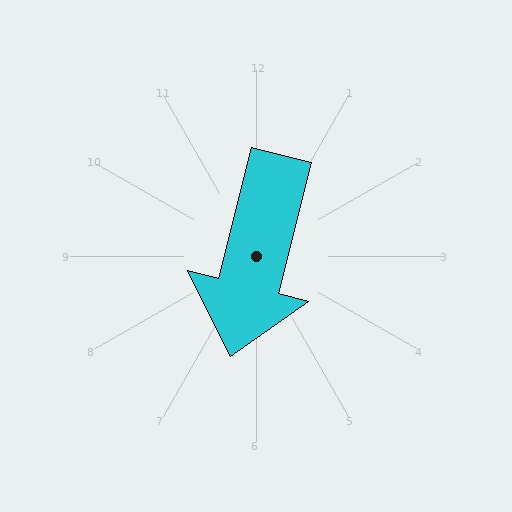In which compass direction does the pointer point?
South.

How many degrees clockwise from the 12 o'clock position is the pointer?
Approximately 194 degrees.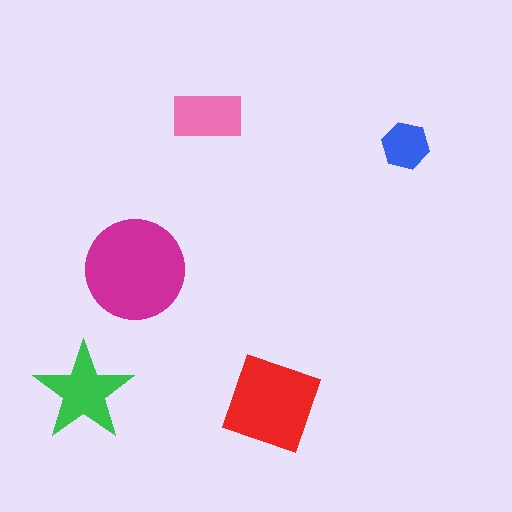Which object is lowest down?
The red diamond is bottommost.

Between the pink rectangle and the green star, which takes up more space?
The green star.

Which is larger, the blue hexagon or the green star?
The green star.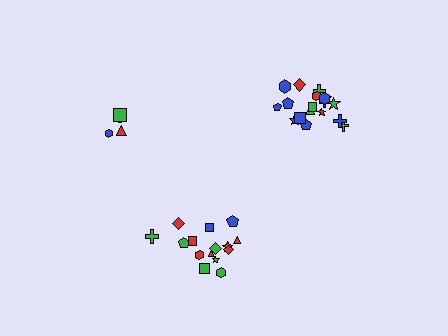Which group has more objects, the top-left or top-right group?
The top-right group.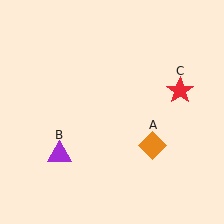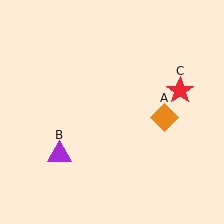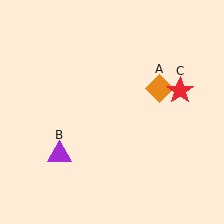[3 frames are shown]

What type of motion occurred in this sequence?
The orange diamond (object A) rotated counterclockwise around the center of the scene.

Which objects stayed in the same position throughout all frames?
Purple triangle (object B) and red star (object C) remained stationary.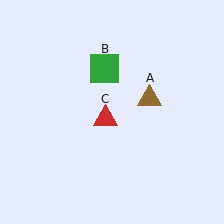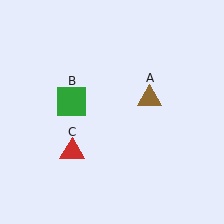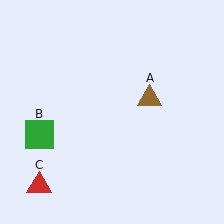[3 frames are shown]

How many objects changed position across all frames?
2 objects changed position: green square (object B), red triangle (object C).